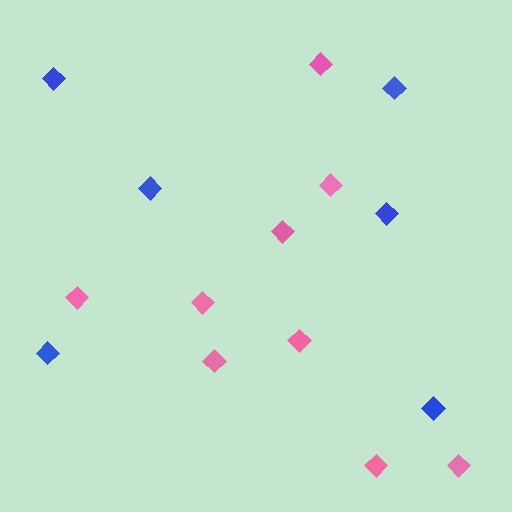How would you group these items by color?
There are 2 groups: one group of blue diamonds (6) and one group of pink diamonds (9).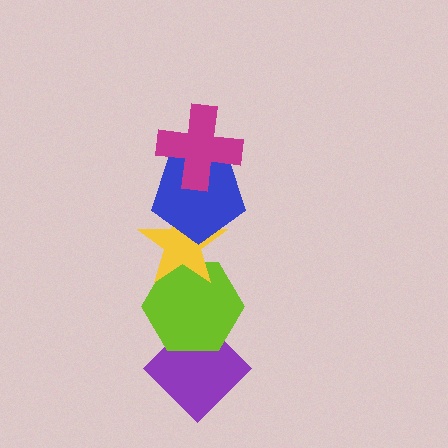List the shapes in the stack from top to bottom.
From top to bottom: the magenta cross, the blue pentagon, the yellow star, the lime hexagon, the purple diamond.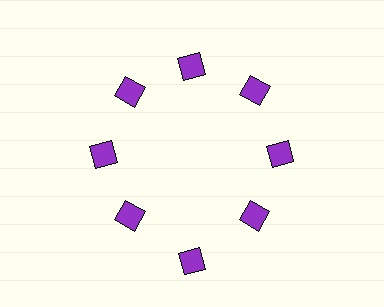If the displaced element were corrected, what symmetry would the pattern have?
It would have 8-fold rotational symmetry — the pattern would map onto itself every 45 degrees.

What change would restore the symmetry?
The symmetry would be restored by moving it inward, back onto the ring so that all 8 diamonds sit at equal angles and equal distance from the center.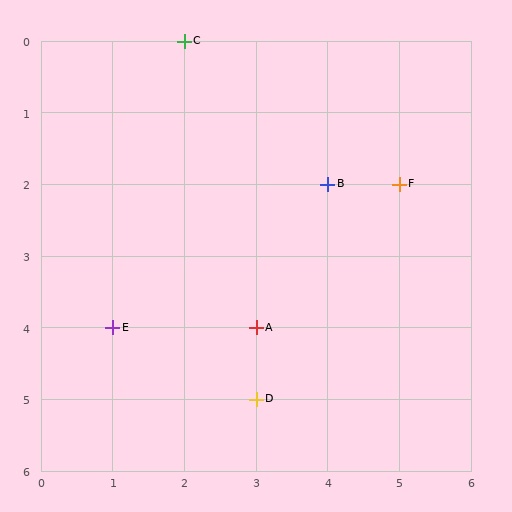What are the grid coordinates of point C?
Point C is at grid coordinates (2, 0).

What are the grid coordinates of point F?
Point F is at grid coordinates (5, 2).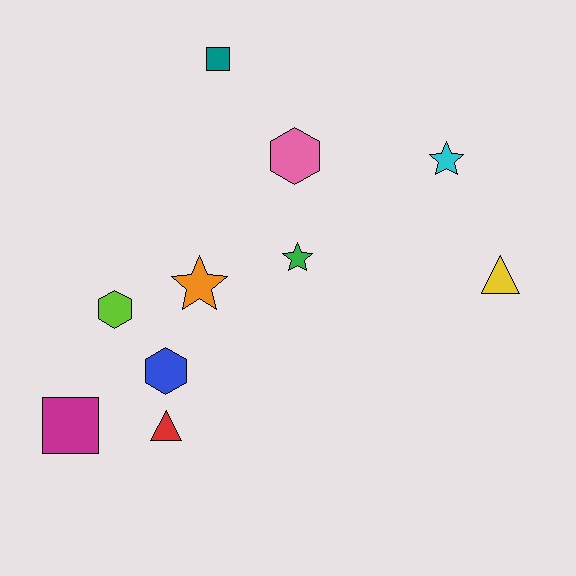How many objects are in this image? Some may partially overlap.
There are 10 objects.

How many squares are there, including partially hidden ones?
There are 2 squares.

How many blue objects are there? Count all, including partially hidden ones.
There is 1 blue object.